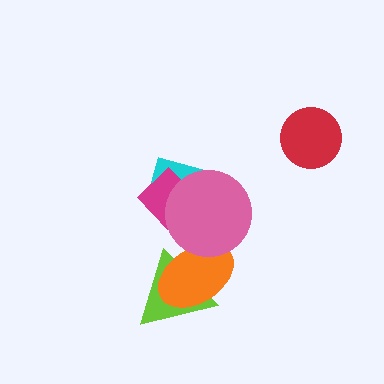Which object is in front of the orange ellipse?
The pink circle is in front of the orange ellipse.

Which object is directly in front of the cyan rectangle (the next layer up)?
The magenta diamond is directly in front of the cyan rectangle.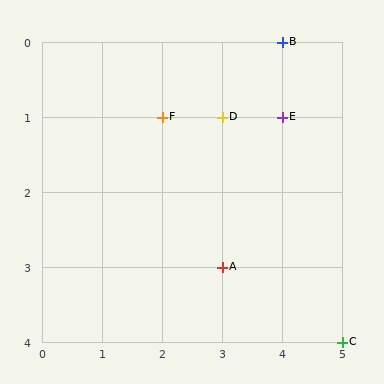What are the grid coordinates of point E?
Point E is at grid coordinates (4, 1).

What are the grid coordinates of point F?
Point F is at grid coordinates (2, 1).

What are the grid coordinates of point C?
Point C is at grid coordinates (5, 4).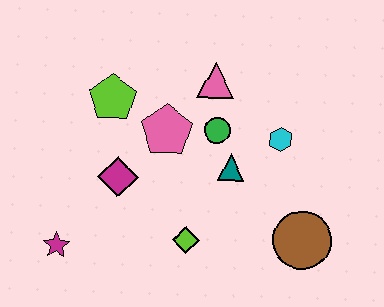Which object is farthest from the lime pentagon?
The brown circle is farthest from the lime pentagon.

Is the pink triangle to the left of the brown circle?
Yes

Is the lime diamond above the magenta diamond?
No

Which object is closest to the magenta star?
The magenta diamond is closest to the magenta star.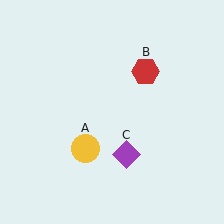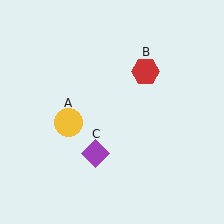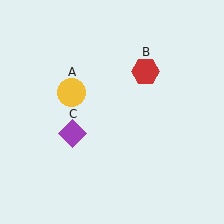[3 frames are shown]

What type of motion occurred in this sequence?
The yellow circle (object A), purple diamond (object C) rotated clockwise around the center of the scene.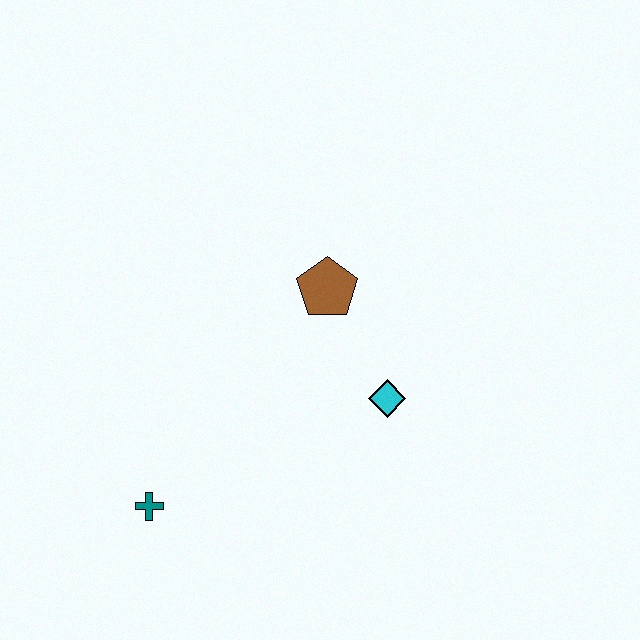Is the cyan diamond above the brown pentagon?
No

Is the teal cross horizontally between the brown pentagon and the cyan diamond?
No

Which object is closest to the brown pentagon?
The cyan diamond is closest to the brown pentagon.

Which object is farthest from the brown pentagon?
The teal cross is farthest from the brown pentagon.